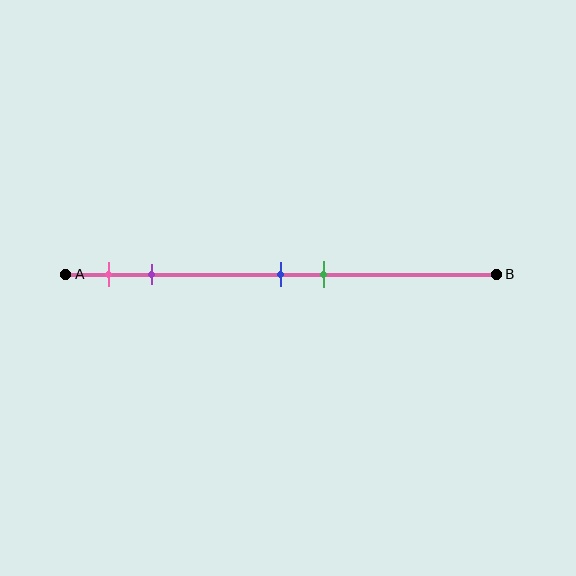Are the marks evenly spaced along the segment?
No, the marks are not evenly spaced.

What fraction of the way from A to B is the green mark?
The green mark is approximately 60% (0.6) of the way from A to B.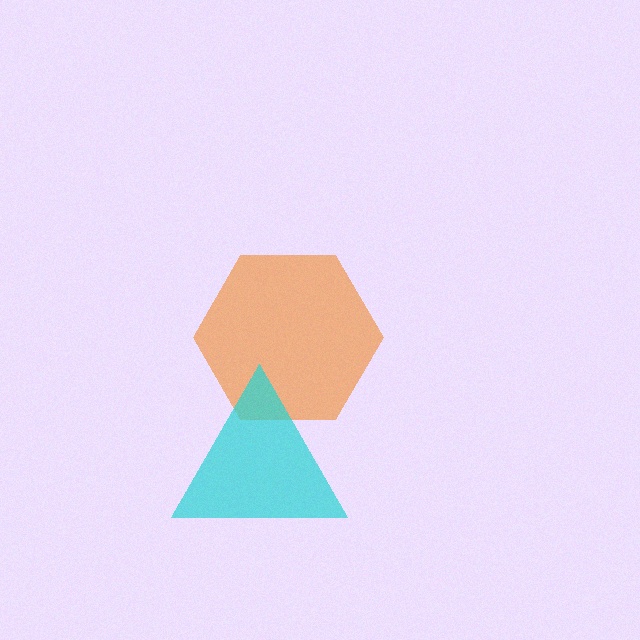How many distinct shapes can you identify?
There are 2 distinct shapes: an orange hexagon, a cyan triangle.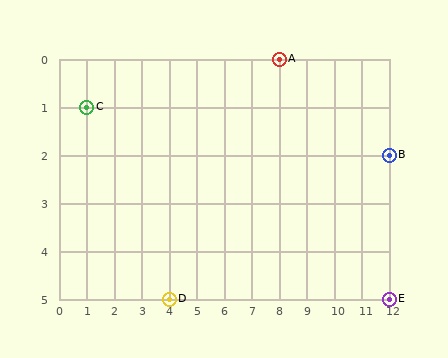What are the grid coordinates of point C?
Point C is at grid coordinates (1, 1).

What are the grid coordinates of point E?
Point E is at grid coordinates (12, 5).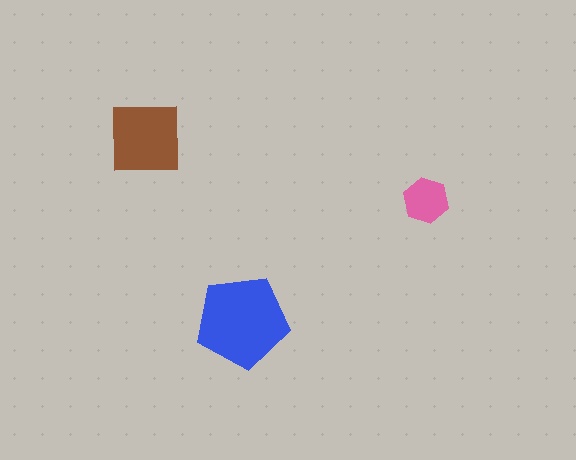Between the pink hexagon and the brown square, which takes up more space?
The brown square.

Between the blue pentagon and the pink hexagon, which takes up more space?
The blue pentagon.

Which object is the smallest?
The pink hexagon.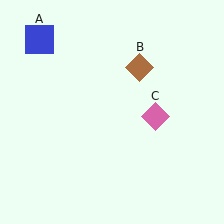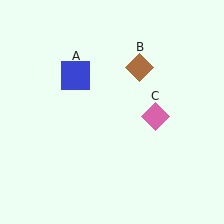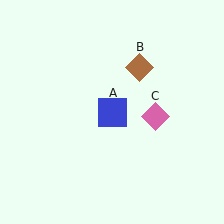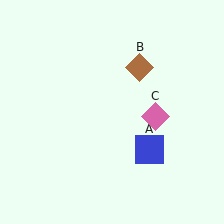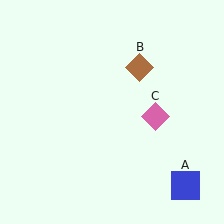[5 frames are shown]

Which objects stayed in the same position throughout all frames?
Brown diamond (object B) and pink diamond (object C) remained stationary.